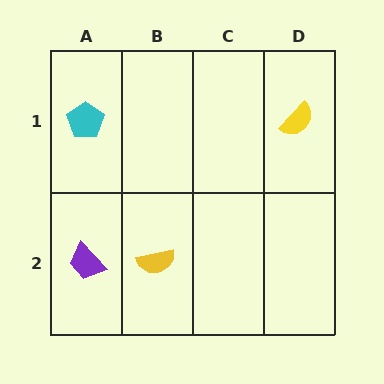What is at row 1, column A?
A cyan pentagon.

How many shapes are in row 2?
2 shapes.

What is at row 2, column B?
A yellow semicircle.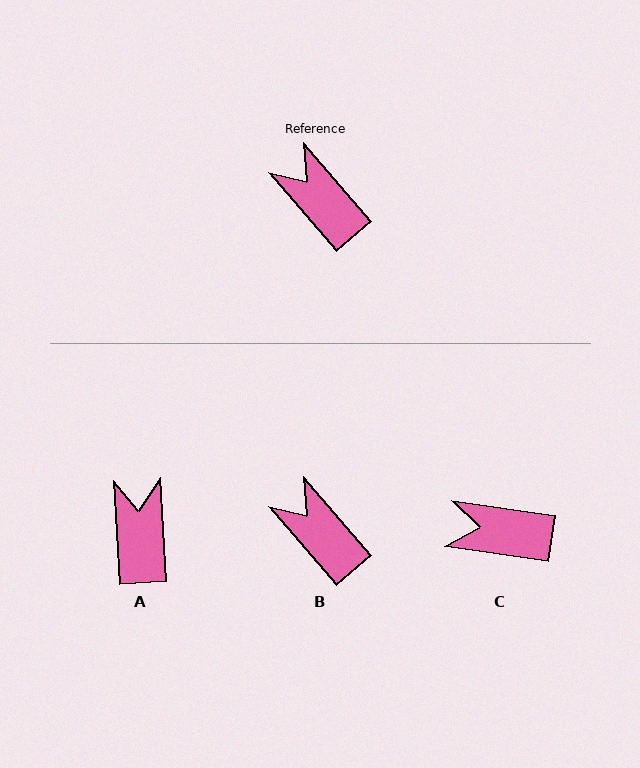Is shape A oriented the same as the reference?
No, it is off by about 38 degrees.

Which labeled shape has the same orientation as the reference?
B.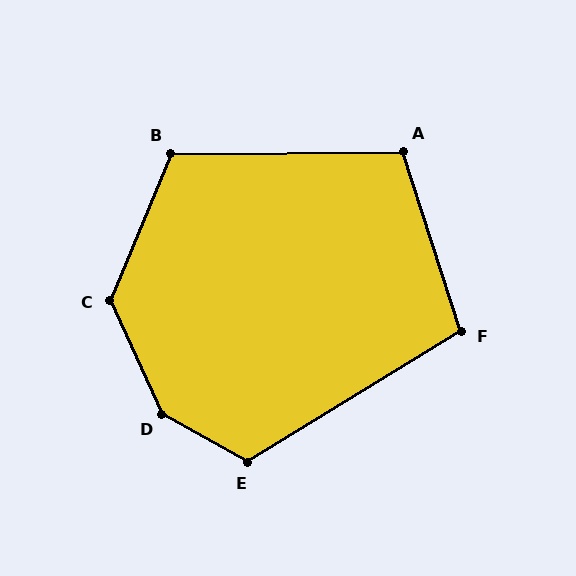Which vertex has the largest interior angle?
D, at approximately 144 degrees.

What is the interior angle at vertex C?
Approximately 133 degrees (obtuse).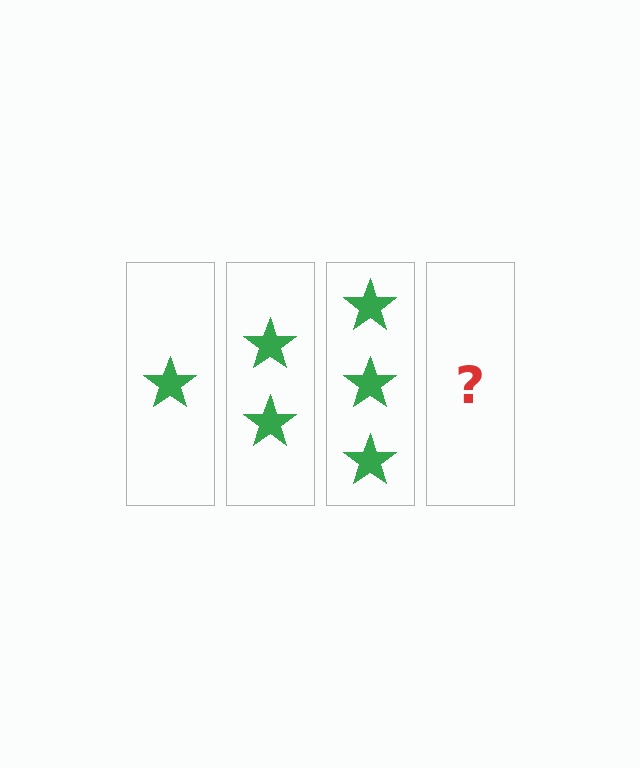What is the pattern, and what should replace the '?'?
The pattern is that each step adds one more star. The '?' should be 4 stars.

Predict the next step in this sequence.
The next step is 4 stars.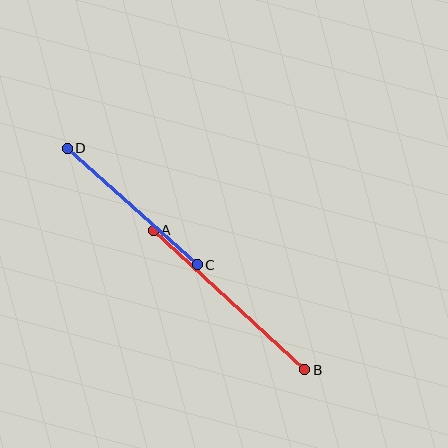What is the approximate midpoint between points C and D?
The midpoint is at approximately (132, 207) pixels.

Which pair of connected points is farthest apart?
Points A and B are farthest apart.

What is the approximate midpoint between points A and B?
The midpoint is at approximately (229, 300) pixels.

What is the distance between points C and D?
The distance is approximately 175 pixels.